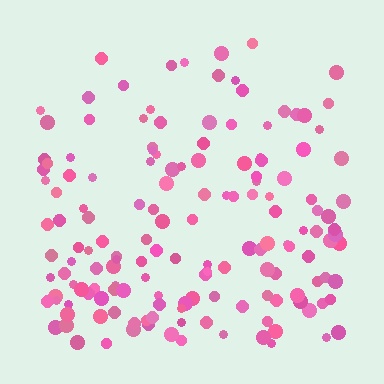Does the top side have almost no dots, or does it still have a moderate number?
Still a moderate number, just noticeably fewer than the bottom.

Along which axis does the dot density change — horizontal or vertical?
Vertical.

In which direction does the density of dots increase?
From top to bottom, with the bottom side densest.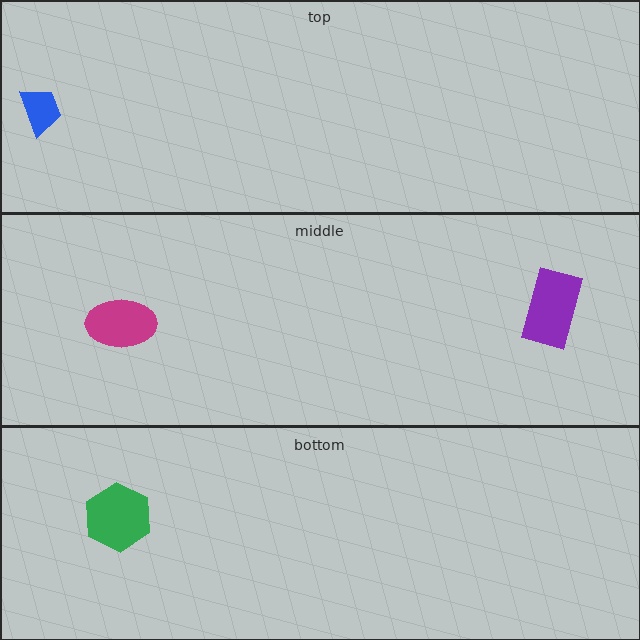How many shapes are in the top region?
1.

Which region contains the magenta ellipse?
The middle region.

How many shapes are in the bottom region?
1.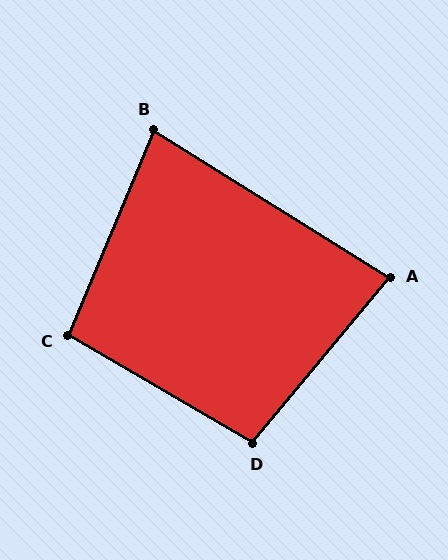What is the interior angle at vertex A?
Approximately 82 degrees (acute).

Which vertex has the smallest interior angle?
B, at approximately 81 degrees.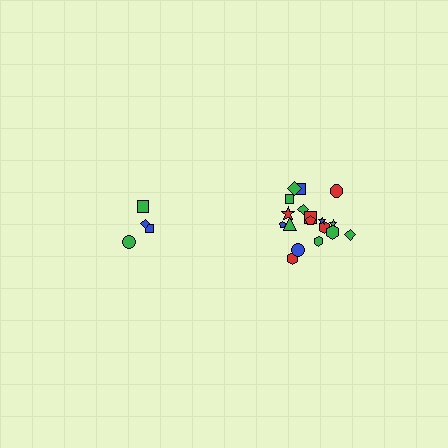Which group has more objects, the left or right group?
The right group.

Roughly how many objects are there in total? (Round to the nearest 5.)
Roughly 25 objects in total.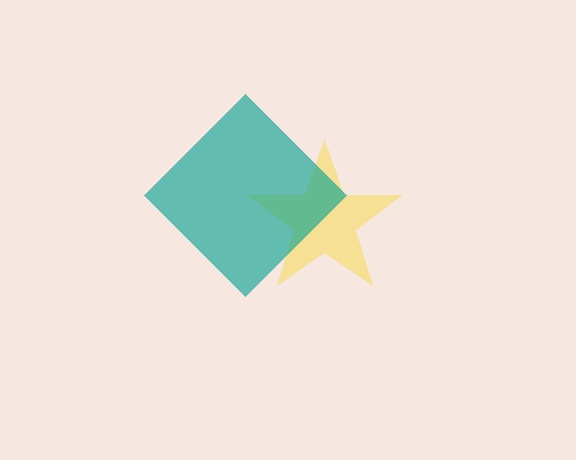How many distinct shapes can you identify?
There are 2 distinct shapes: a yellow star, a teal diamond.